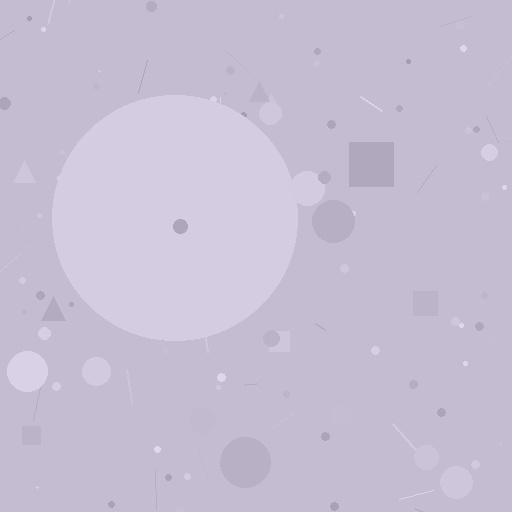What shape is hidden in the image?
A circle is hidden in the image.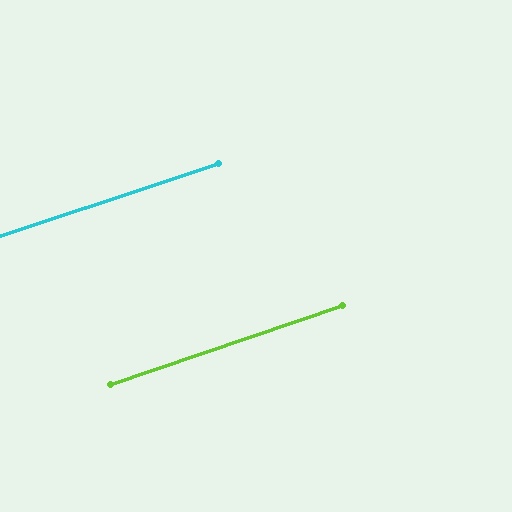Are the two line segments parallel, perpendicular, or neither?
Parallel — their directions differ by only 0.4°.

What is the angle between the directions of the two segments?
Approximately 0 degrees.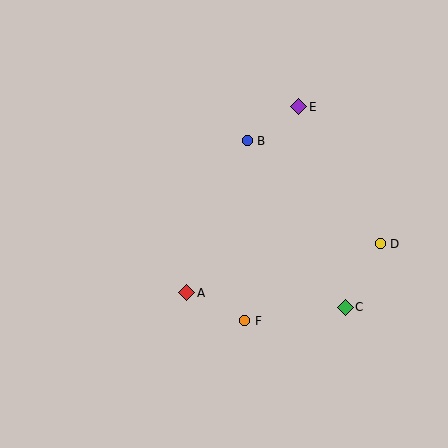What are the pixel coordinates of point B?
Point B is at (247, 141).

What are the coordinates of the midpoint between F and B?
The midpoint between F and B is at (246, 231).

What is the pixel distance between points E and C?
The distance between E and C is 206 pixels.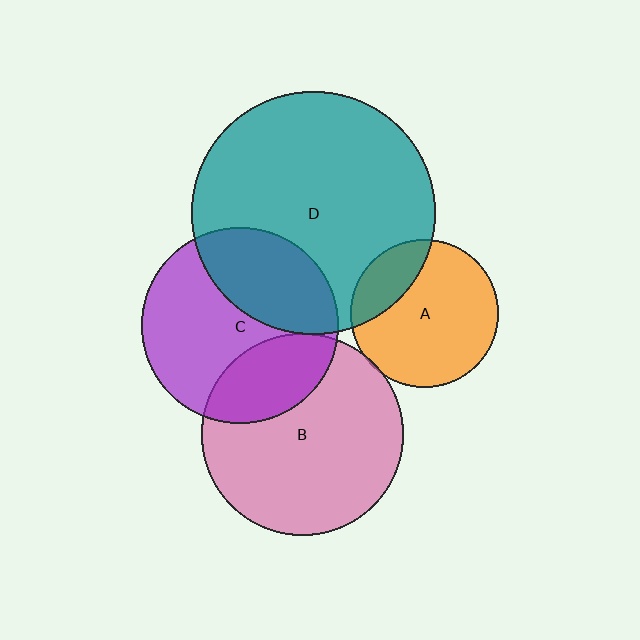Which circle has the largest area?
Circle D (teal).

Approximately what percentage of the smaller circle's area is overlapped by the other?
Approximately 25%.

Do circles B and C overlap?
Yes.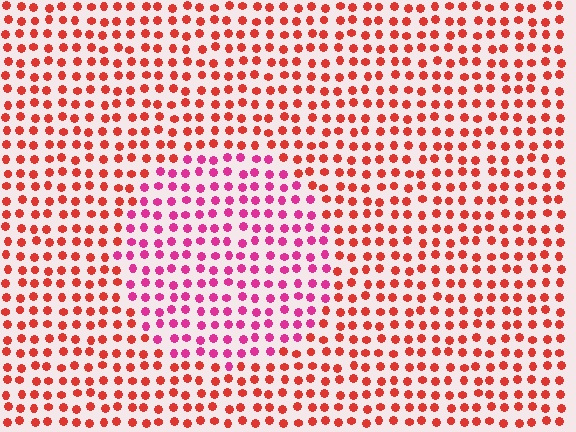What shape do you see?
I see a circle.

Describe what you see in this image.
The image is filled with small red elements in a uniform arrangement. A circle-shaped region is visible where the elements are tinted to a slightly different hue, forming a subtle color boundary.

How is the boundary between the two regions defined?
The boundary is defined purely by a slight shift in hue (about 38 degrees). Spacing, size, and orientation are identical on both sides.